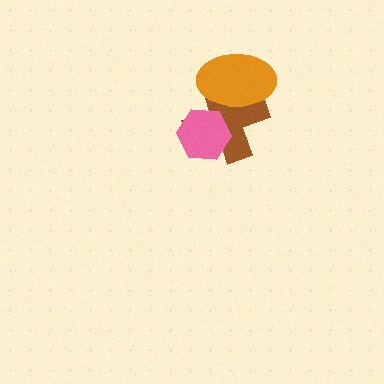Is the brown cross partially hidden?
Yes, it is partially covered by another shape.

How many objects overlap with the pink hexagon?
1 object overlaps with the pink hexagon.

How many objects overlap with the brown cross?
2 objects overlap with the brown cross.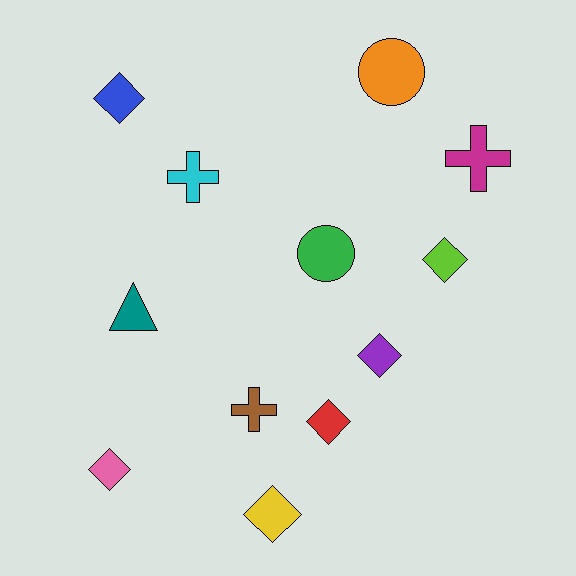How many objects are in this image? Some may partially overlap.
There are 12 objects.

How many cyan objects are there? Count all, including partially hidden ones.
There is 1 cyan object.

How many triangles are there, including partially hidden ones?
There is 1 triangle.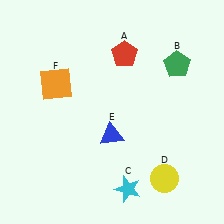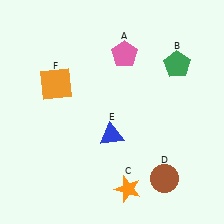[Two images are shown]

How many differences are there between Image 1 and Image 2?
There are 3 differences between the two images.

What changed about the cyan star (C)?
In Image 1, C is cyan. In Image 2, it changed to orange.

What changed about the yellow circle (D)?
In Image 1, D is yellow. In Image 2, it changed to brown.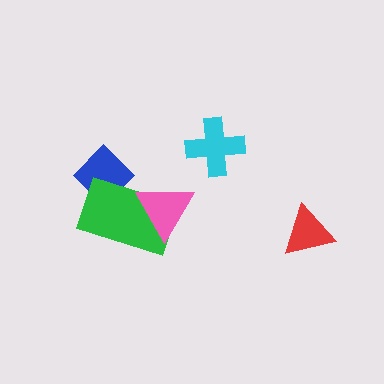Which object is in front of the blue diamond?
The green rectangle is in front of the blue diamond.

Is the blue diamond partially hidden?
Yes, it is partially covered by another shape.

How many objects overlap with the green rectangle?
2 objects overlap with the green rectangle.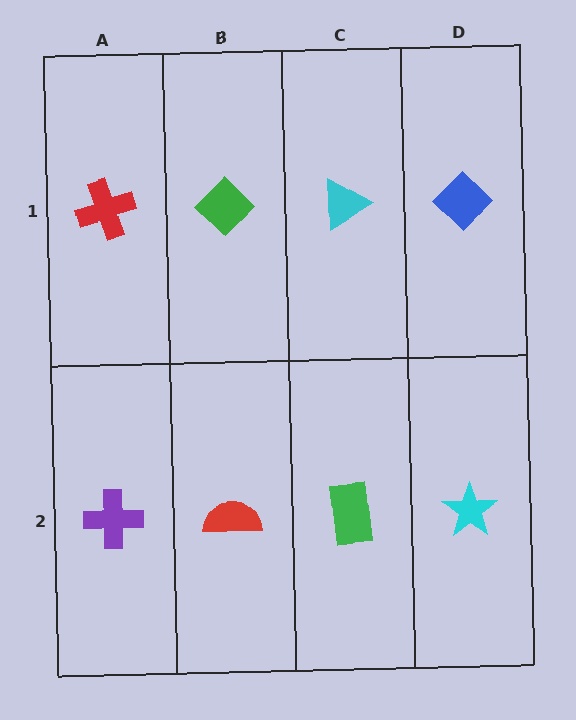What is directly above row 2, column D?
A blue diamond.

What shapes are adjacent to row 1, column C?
A green rectangle (row 2, column C), a green diamond (row 1, column B), a blue diamond (row 1, column D).